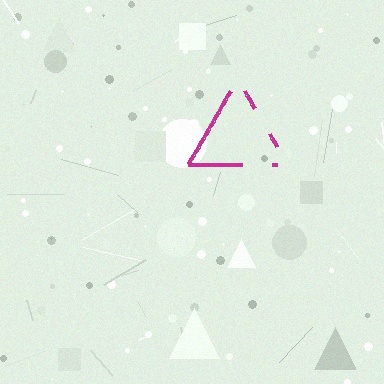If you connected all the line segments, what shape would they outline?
They would outline a triangle.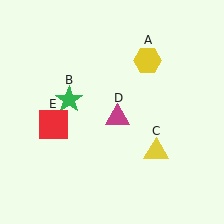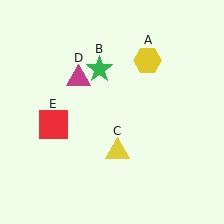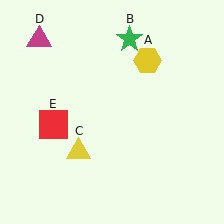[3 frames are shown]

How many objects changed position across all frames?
3 objects changed position: green star (object B), yellow triangle (object C), magenta triangle (object D).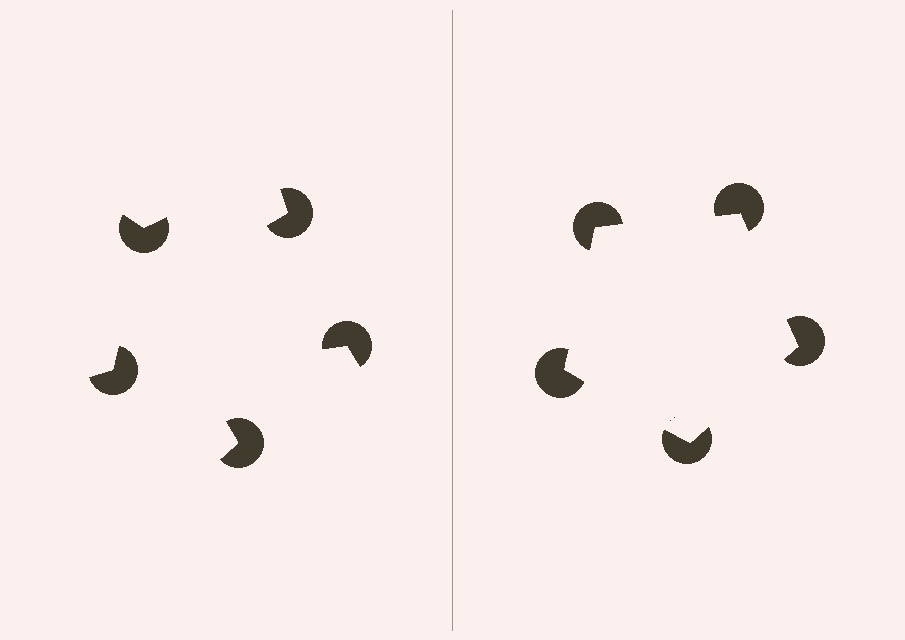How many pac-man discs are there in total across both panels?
10 — 5 on each side.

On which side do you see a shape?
An illusory pentagon appears on the right side. On the left side the wedge cuts are rotated, so no coherent shape forms.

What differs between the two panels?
The pac-man discs are positioned identically on both sides; only the wedge orientations differ. On the right they align to a pentagon; on the left they are misaligned.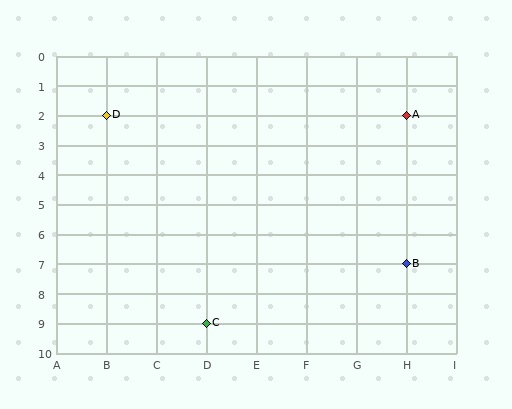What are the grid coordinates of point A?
Point A is at grid coordinates (H, 2).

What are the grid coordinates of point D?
Point D is at grid coordinates (B, 2).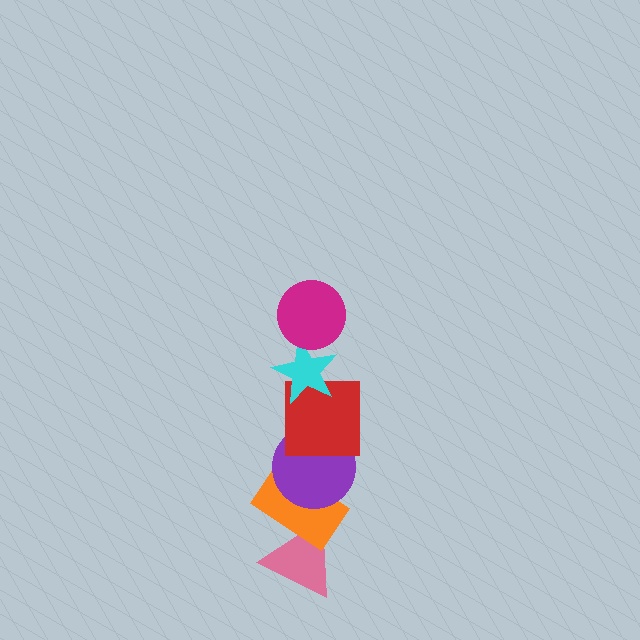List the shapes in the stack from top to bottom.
From top to bottom: the magenta circle, the cyan star, the red square, the purple circle, the orange rectangle, the pink triangle.